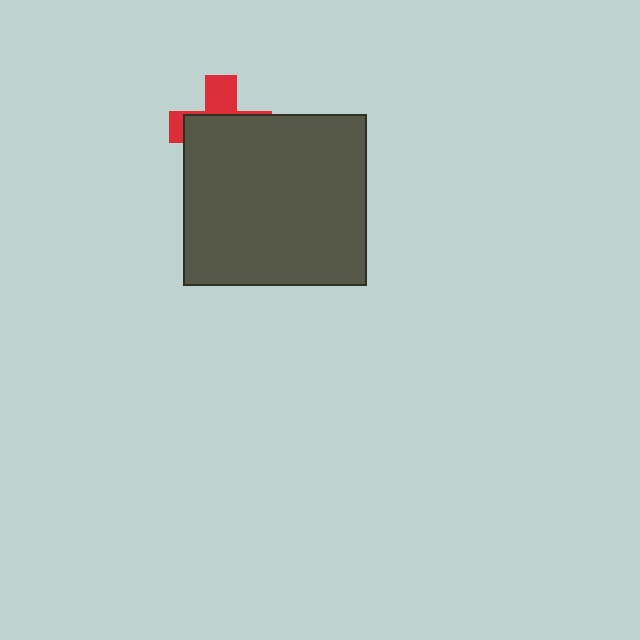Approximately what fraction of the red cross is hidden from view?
Roughly 68% of the red cross is hidden behind the dark gray rectangle.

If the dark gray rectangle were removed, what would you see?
You would see the complete red cross.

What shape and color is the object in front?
The object in front is a dark gray rectangle.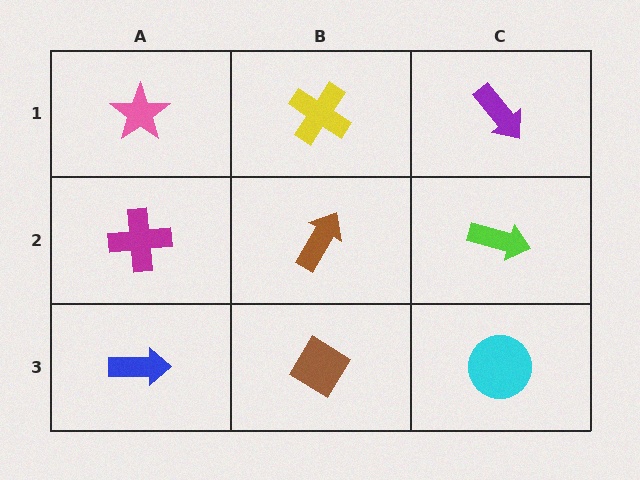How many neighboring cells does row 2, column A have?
3.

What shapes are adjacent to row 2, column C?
A purple arrow (row 1, column C), a cyan circle (row 3, column C), a brown arrow (row 2, column B).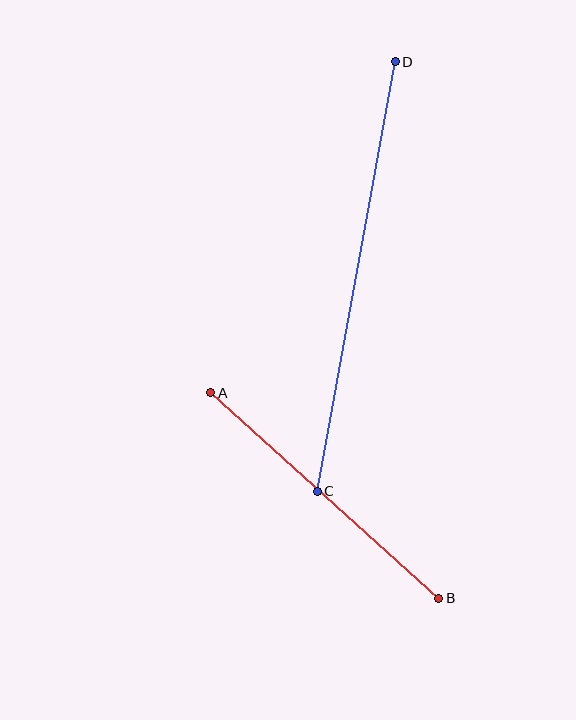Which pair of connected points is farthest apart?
Points C and D are farthest apart.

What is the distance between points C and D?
The distance is approximately 437 pixels.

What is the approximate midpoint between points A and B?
The midpoint is at approximately (325, 496) pixels.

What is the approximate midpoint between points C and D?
The midpoint is at approximately (356, 277) pixels.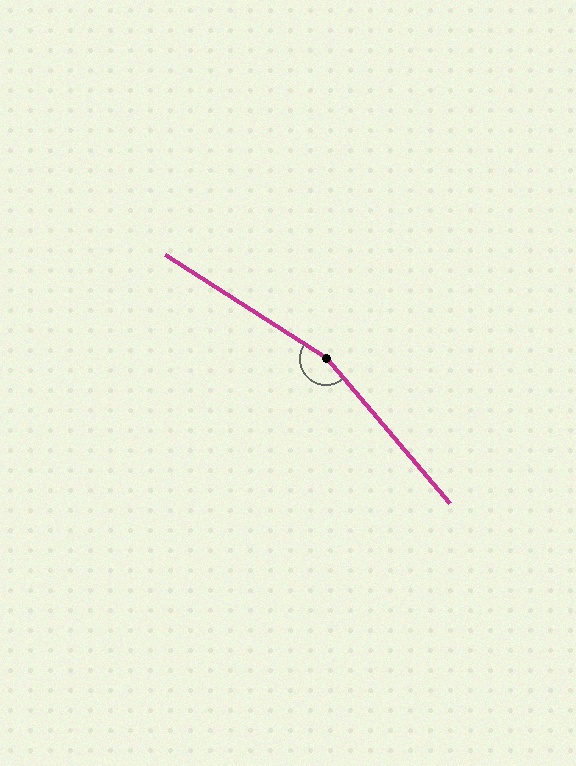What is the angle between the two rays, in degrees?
Approximately 163 degrees.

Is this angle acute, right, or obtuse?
It is obtuse.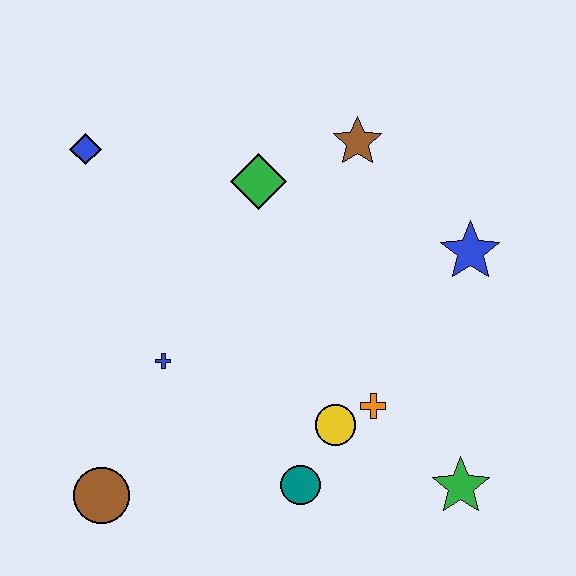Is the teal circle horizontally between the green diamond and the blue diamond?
No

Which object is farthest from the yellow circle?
The blue diamond is farthest from the yellow circle.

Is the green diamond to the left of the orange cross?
Yes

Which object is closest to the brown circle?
The blue cross is closest to the brown circle.